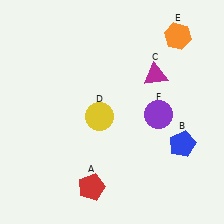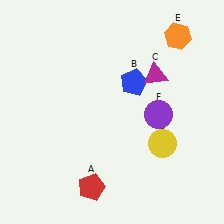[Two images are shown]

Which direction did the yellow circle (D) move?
The yellow circle (D) moved right.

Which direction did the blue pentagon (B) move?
The blue pentagon (B) moved up.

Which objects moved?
The objects that moved are: the blue pentagon (B), the yellow circle (D).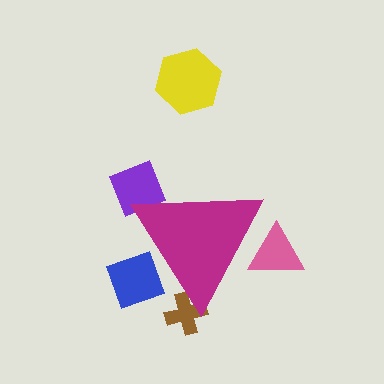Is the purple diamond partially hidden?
Yes, the purple diamond is partially hidden behind the magenta triangle.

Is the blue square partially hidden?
Yes, the blue square is partially hidden behind the magenta triangle.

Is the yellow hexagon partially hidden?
No, the yellow hexagon is fully visible.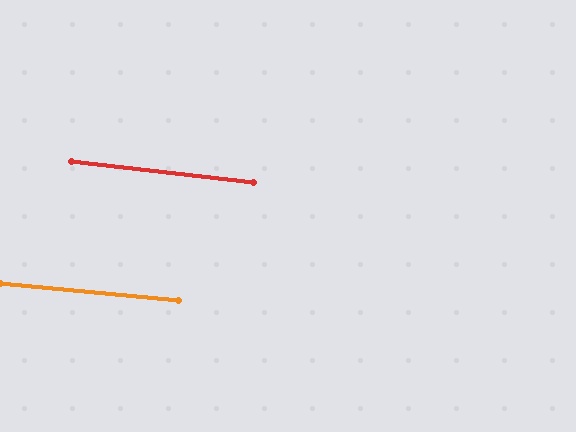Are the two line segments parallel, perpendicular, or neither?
Parallel — their directions differ by only 1.2°.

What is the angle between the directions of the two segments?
Approximately 1 degree.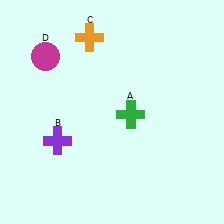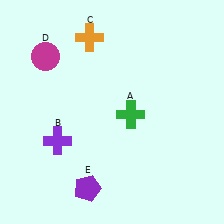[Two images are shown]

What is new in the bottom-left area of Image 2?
A purple pentagon (E) was added in the bottom-left area of Image 2.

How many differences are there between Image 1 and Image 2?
There is 1 difference between the two images.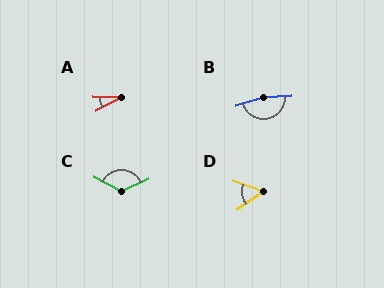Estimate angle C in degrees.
Approximately 129 degrees.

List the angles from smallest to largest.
A (29°), D (55°), C (129°), B (165°).